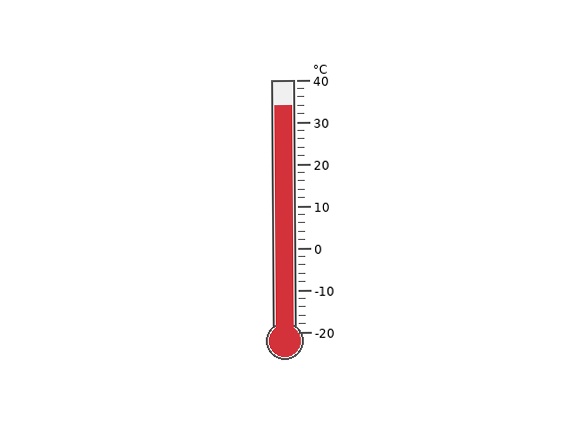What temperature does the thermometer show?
The thermometer shows approximately 34°C.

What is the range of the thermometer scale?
The thermometer scale ranges from -20°C to 40°C.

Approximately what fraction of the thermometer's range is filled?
The thermometer is filled to approximately 90% of its range.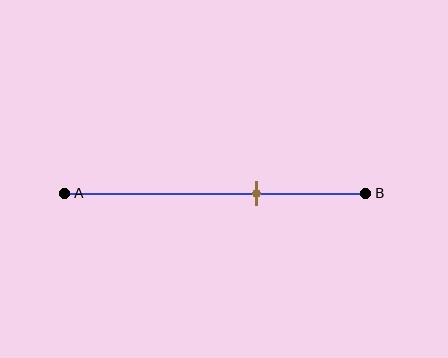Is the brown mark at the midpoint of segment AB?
No, the mark is at about 65% from A, not at the 50% midpoint.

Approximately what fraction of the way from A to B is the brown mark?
The brown mark is approximately 65% of the way from A to B.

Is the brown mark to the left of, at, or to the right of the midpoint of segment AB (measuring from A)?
The brown mark is to the right of the midpoint of segment AB.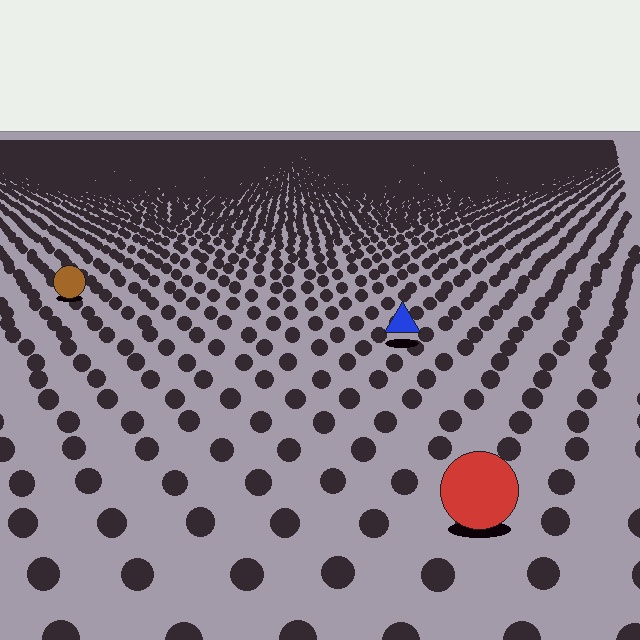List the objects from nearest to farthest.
From nearest to farthest: the red circle, the blue triangle, the brown circle.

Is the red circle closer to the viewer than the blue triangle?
Yes. The red circle is closer — you can tell from the texture gradient: the ground texture is coarser near it.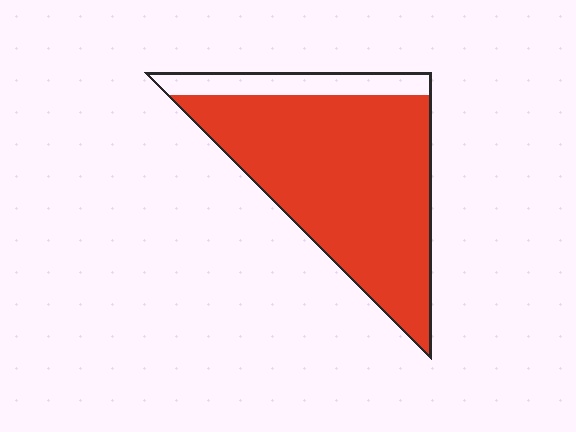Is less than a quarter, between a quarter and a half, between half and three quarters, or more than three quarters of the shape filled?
More than three quarters.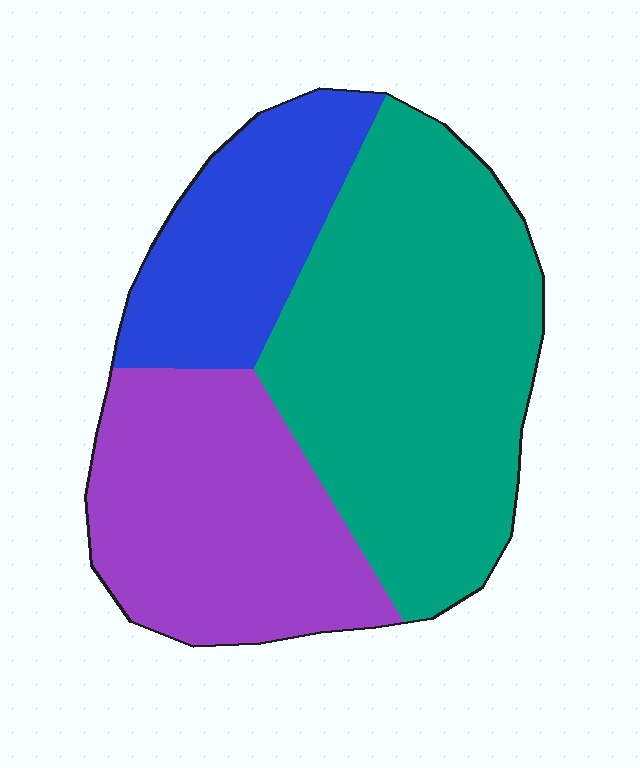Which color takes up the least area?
Blue, at roughly 20%.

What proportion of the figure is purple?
Purple takes up about one third (1/3) of the figure.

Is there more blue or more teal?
Teal.